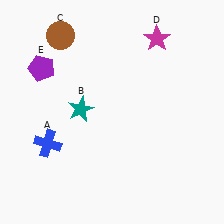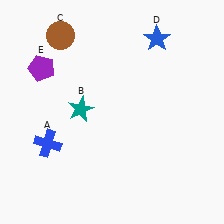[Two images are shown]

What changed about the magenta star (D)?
In Image 1, D is magenta. In Image 2, it changed to blue.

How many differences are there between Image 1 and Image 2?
There is 1 difference between the two images.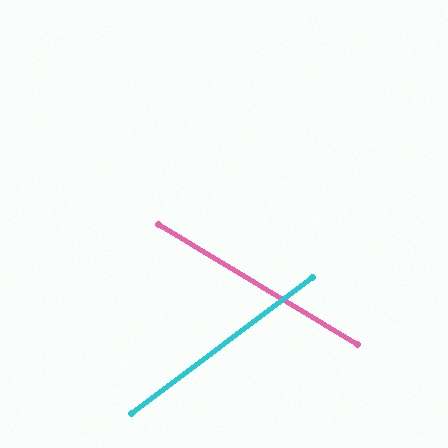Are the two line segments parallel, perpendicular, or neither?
Neither parallel nor perpendicular — they differ by about 68°.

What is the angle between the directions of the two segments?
Approximately 68 degrees.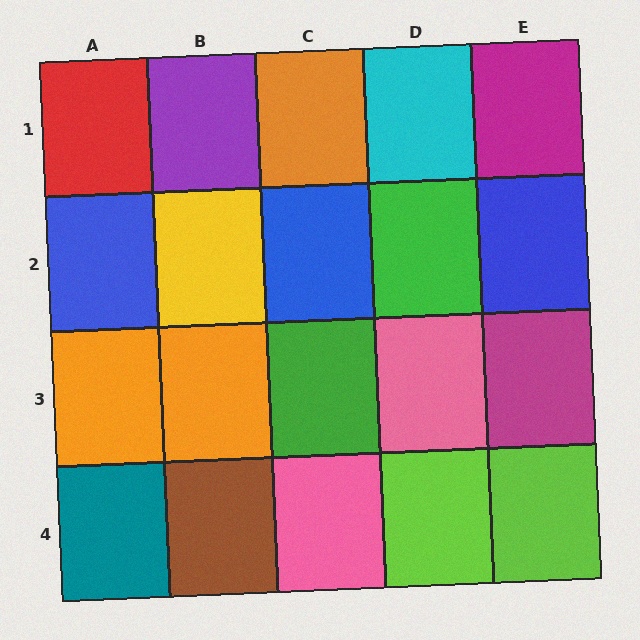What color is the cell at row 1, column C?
Orange.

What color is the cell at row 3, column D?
Pink.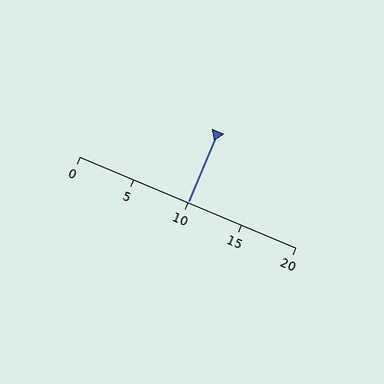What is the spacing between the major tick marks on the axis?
The major ticks are spaced 5 apart.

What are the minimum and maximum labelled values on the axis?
The axis runs from 0 to 20.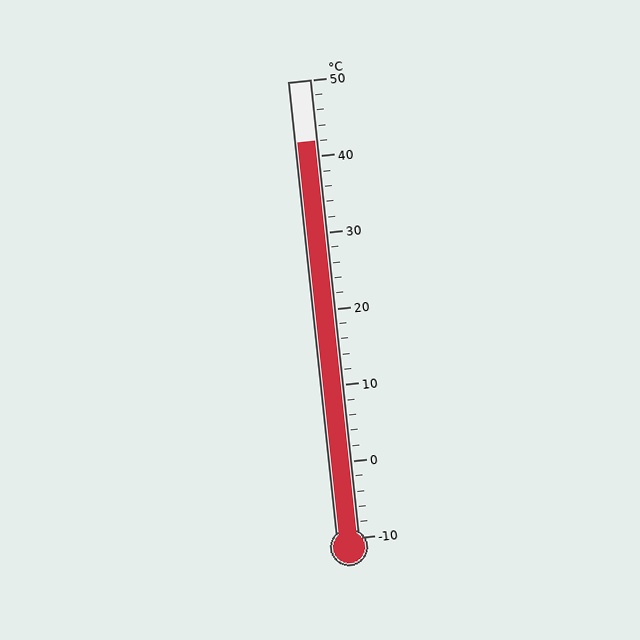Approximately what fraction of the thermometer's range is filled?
The thermometer is filled to approximately 85% of its range.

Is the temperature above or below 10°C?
The temperature is above 10°C.